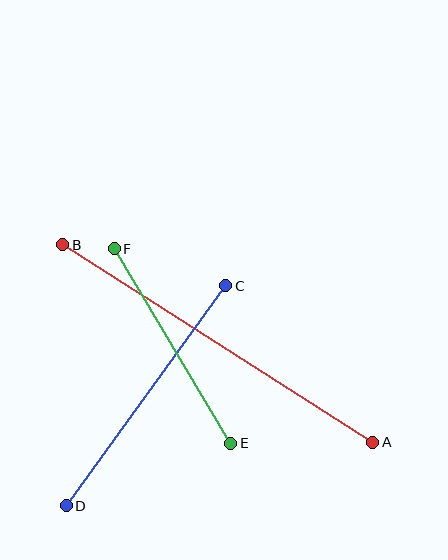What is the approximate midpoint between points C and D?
The midpoint is at approximately (146, 396) pixels.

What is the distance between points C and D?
The distance is approximately 271 pixels.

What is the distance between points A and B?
The distance is approximately 367 pixels.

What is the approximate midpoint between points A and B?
The midpoint is at approximately (218, 344) pixels.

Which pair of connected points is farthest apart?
Points A and B are farthest apart.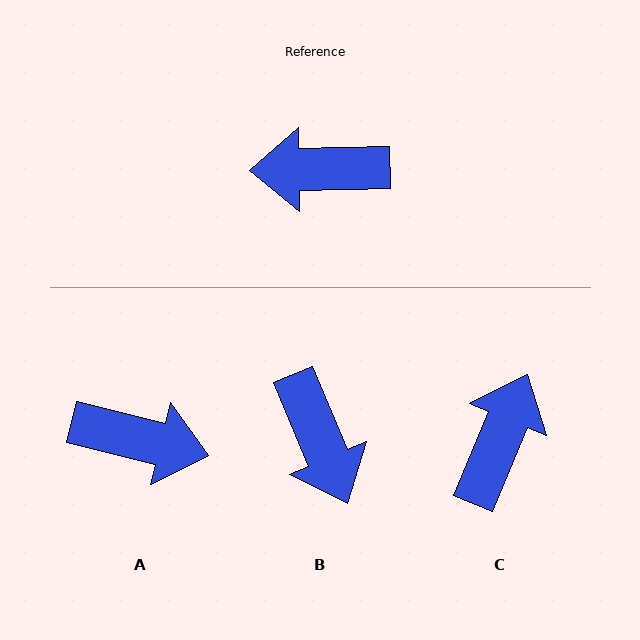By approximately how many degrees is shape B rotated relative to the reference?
Approximately 112 degrees counter-clockwise.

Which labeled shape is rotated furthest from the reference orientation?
A, about 165 degrees away.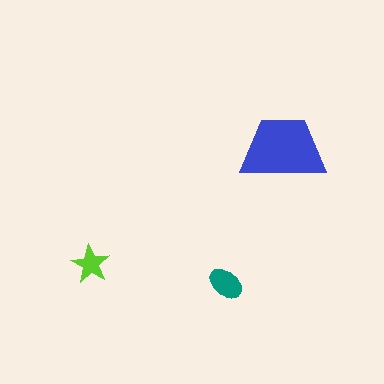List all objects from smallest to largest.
The lime star, the teal ellipse, the blue trapezoid.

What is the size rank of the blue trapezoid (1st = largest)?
1st.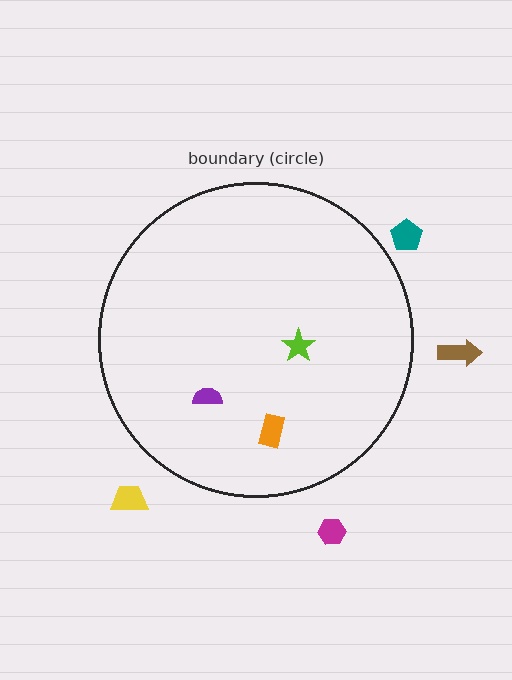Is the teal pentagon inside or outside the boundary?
Outside.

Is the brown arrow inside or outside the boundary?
Outside.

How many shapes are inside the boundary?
3 inside, 4 outside.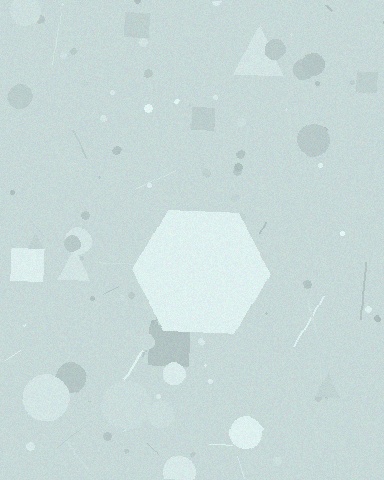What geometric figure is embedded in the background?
A hexagon is embedded in the background.